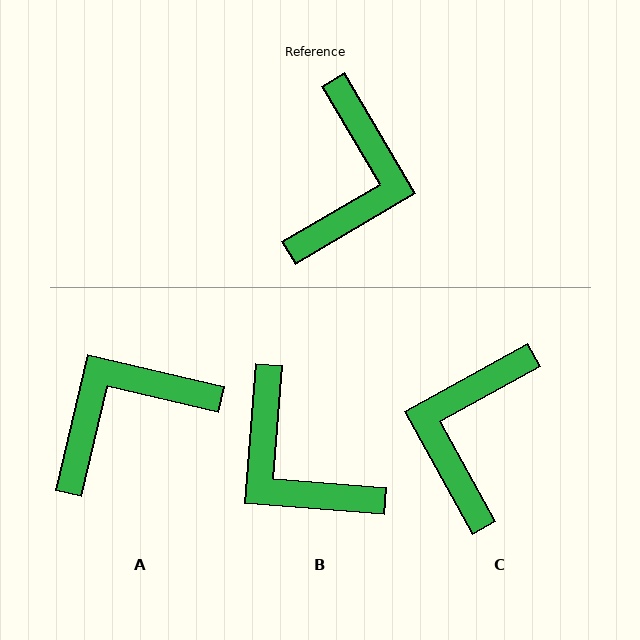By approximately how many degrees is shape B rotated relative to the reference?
Approximately 125 degrees clockwise.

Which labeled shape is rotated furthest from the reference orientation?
C, about 178 degrees away.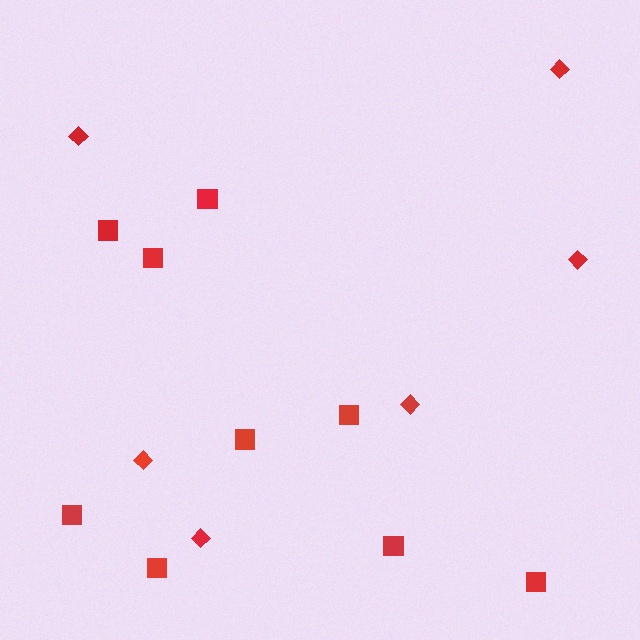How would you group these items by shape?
There are 2 groups: one group of squares (9) and one group of diamonds (6).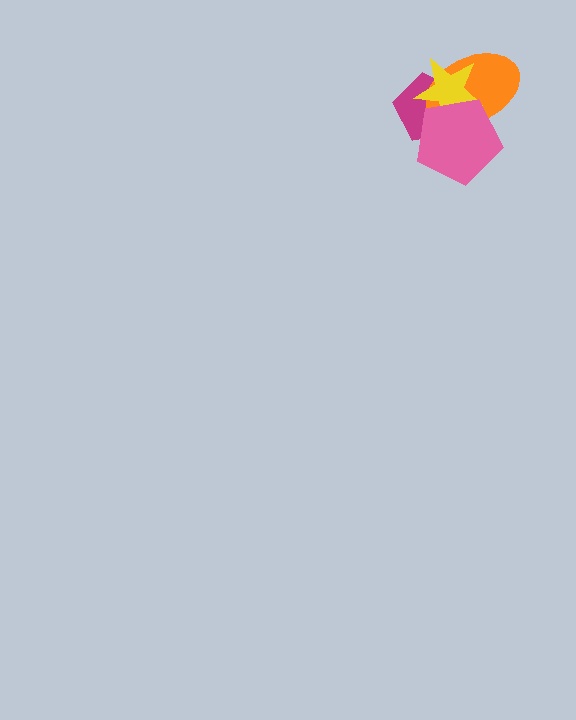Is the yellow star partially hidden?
Yes, it is partially covered by another shape.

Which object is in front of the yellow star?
The pink pentagon is in front of the yellow star.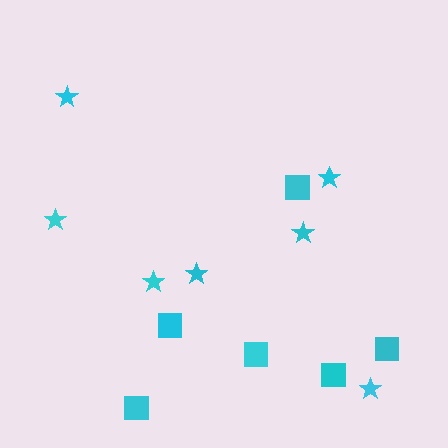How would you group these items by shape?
There are 2 groups: one group of squares (6) and one group of stars (7).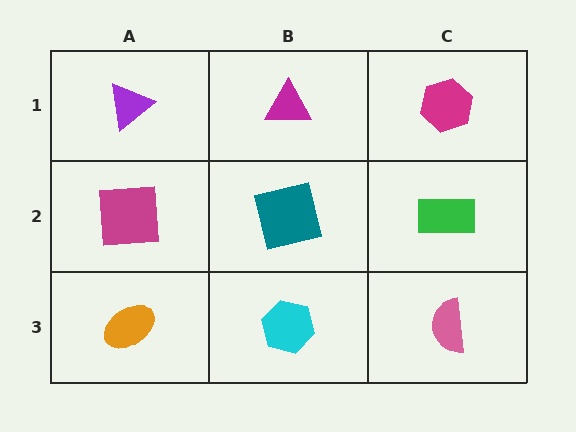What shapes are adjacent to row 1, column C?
A green rectangle (row 2, column C), a magenta triangle (row 1, column B).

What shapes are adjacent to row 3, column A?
A magenta square (row 2, column A), a cyan hexagon (row 3, column B).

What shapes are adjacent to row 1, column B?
A teal square (row 2, column B), a purple triangle (row 1, column A), a magenta hexagon (row 1, column C).